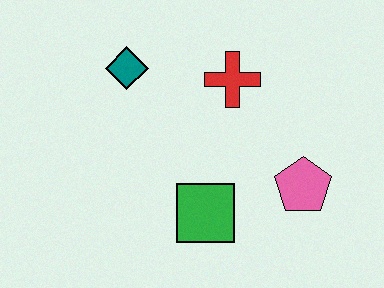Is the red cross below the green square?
No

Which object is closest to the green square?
The pink pentagon is closest to the green square.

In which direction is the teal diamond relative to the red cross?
The teal diamond is to the left of the red cross.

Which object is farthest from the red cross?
The green square is farthest from the red cross.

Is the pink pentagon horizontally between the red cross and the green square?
No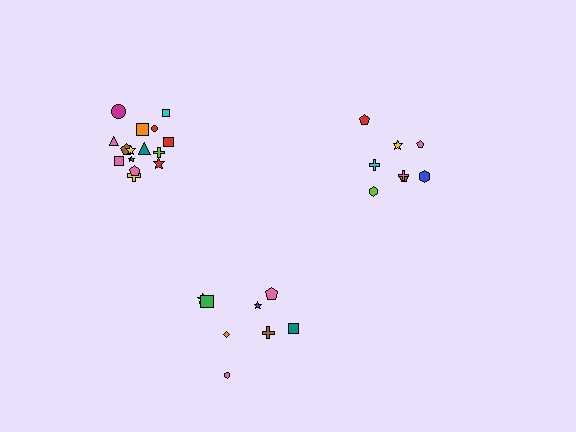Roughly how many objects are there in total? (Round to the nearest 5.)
Roughly 30 objects in total.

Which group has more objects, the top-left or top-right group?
The top-left group.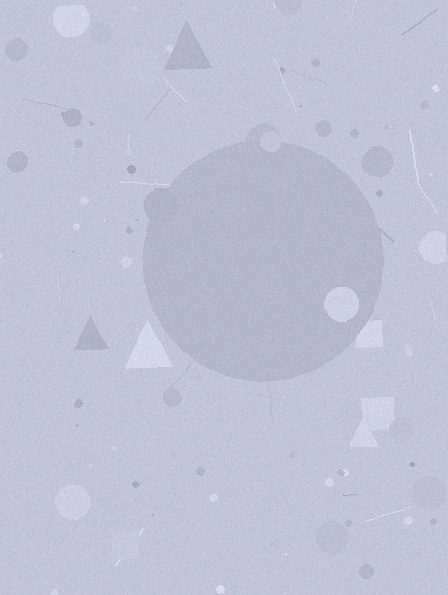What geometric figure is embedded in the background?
A circle is embedded in the background.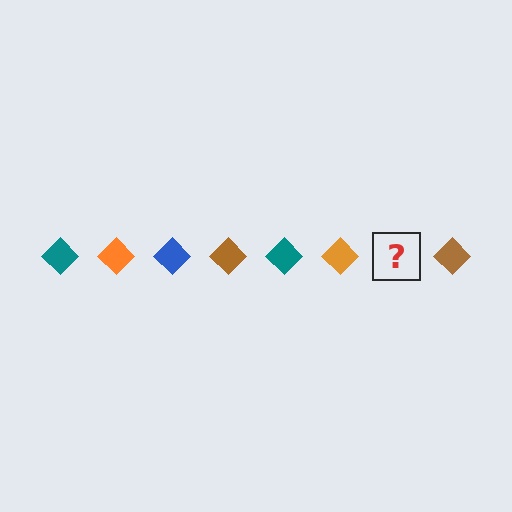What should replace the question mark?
The question mark should be replaced with a blue diamond.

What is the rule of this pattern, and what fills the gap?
The rule is that the pattern cycles through teal, orange, blue, brown diamonds. The gap should be filled with a blue diamond.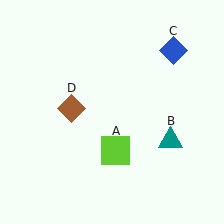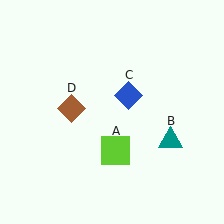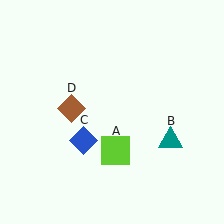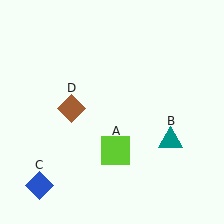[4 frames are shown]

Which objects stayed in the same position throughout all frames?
Lime square (object A) and teal triangle (object B) and brown diamond (object D) remained stationary.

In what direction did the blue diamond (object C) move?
The blue diamond (object C) moved down and to the left.